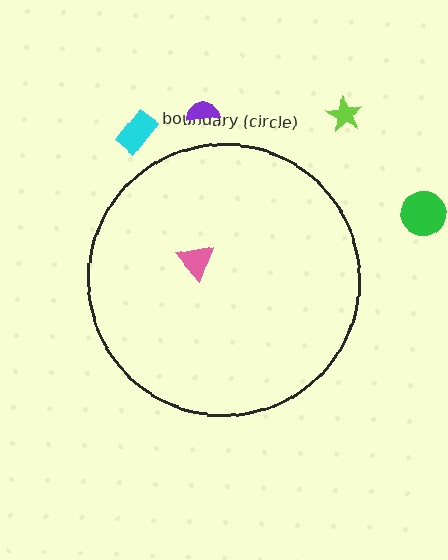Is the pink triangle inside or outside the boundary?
Inside.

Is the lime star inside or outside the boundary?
Outside.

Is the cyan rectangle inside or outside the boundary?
Outside.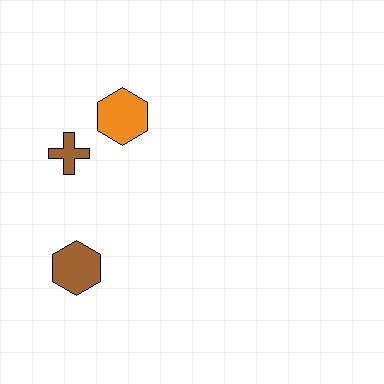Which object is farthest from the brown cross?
The brown hexagon is farthest from the brown cross.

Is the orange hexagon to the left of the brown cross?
No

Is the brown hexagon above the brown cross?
No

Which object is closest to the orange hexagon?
The brown cross is closest to the orange hexagon.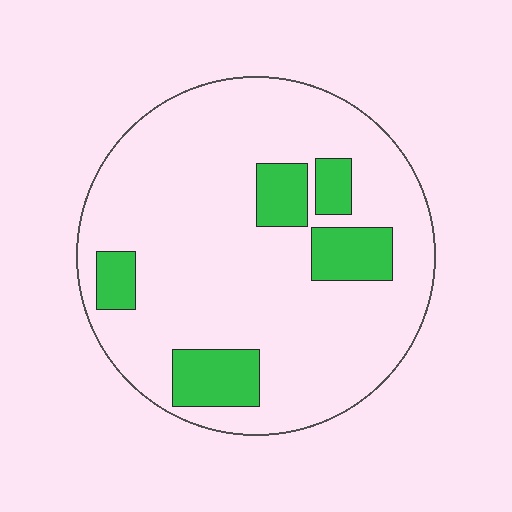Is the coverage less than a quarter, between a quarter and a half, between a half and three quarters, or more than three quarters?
Less than a quarter.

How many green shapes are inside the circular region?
5.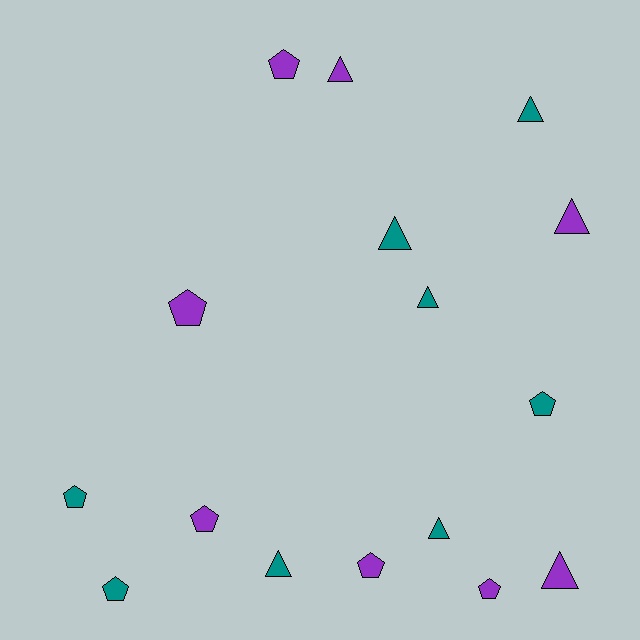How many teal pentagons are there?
There are 3 teal pentagons.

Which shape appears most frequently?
Pentagon, with 8 objects.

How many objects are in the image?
There are 16 objects.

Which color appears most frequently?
Teal, with 8 objects.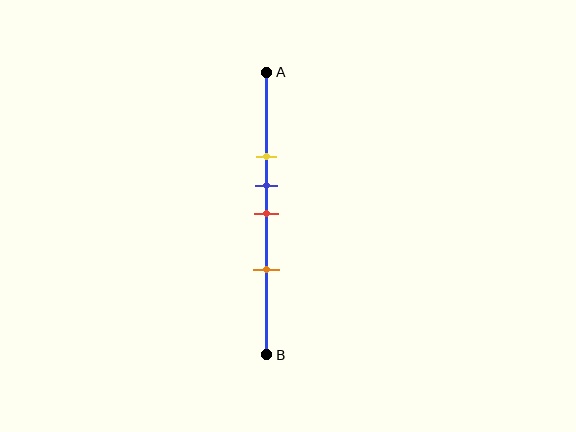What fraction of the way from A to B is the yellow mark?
The yellow mark is approximately 30% (0.3) of the way from A to B.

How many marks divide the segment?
There are 4 marks dividing the segment.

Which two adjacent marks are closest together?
The blue and red marks are the closest adjacent pair.